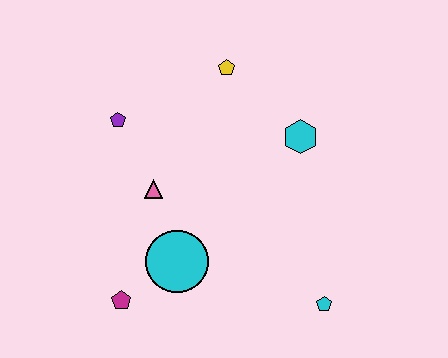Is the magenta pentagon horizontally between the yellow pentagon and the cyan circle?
No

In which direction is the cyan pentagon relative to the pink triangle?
The cyan pentagon is to the right of the pink triangle.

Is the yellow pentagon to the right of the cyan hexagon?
No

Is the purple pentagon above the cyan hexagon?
Yes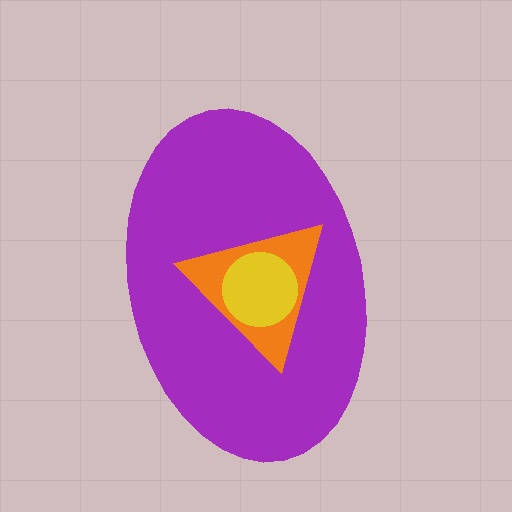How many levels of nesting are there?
3.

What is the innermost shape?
The yellow circle.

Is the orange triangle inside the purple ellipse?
Yes.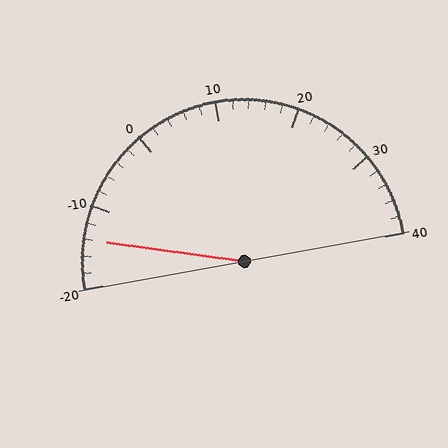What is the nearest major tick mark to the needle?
The nearest major tick mark is -10.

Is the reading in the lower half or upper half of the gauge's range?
The reading is in the lower half of the range (-20 to 40).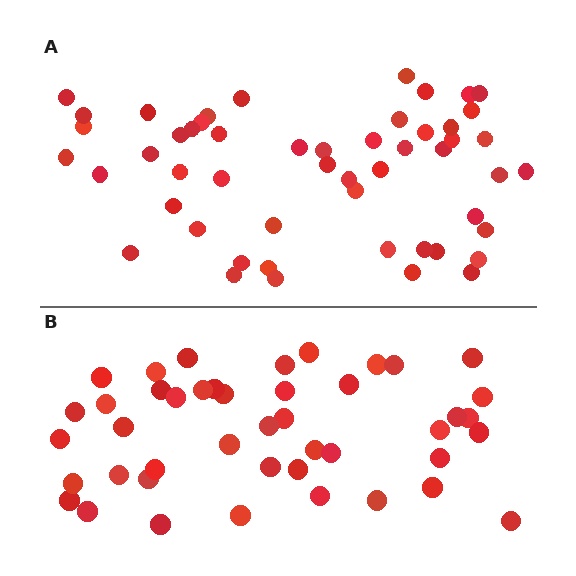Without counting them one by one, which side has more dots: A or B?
Region A (the top region) has more dots.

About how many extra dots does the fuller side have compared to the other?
Region A has roughly 8 or so more dots than region B.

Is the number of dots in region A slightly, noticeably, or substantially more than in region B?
Region A has only slightly more — the two regions are fairly close. The ratio is roughly 1.2 to 1.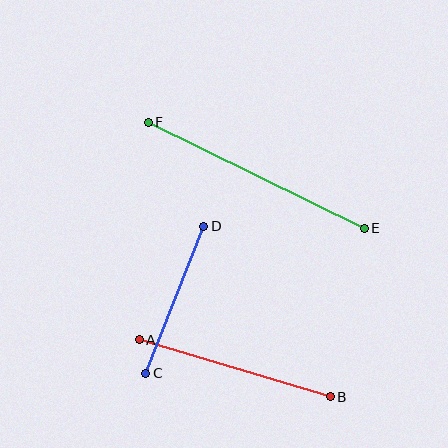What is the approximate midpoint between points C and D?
The midpoint is at approximately (175, 300) pixels.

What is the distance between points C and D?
The distance is approximately 158 pixels.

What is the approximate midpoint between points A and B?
The midpoint is at approximately (235, 368) pixels.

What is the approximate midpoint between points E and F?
The midpoint is at approximately (256, 175) pixels.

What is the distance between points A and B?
The distance is approximately 199 pixels.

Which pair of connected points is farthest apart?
Points E and F are farthest apart.